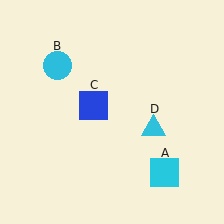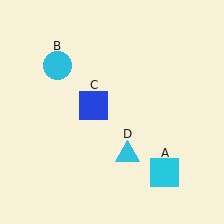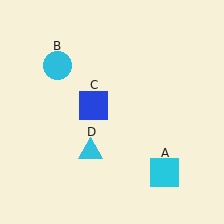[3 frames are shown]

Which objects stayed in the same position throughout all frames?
Cyan square (object A) and cyan circle (object B) and blue square (object C) remained stationary.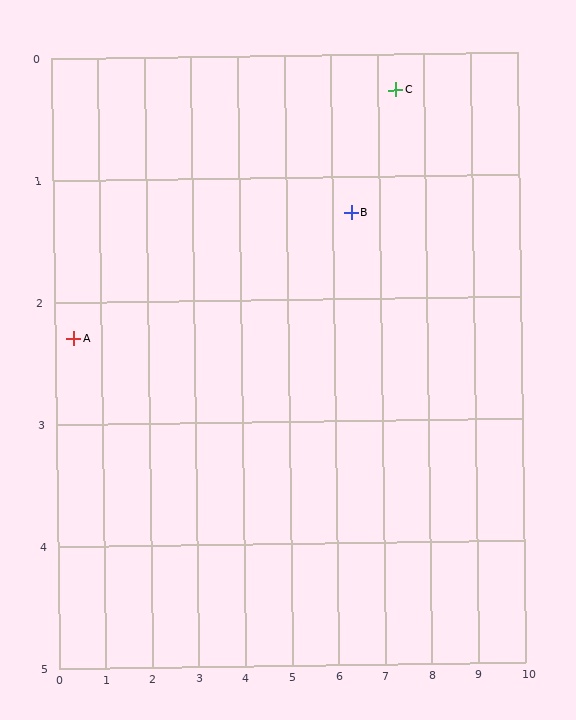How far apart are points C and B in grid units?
Points C and B are about 1.4 grid units apart.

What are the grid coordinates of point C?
Point C is at approximately (7.4, 0.3).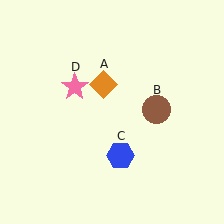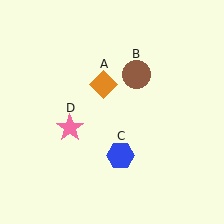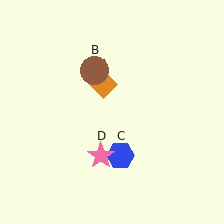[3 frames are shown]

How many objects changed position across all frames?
2 objects changed position: brown circle (object B), pink star (object D).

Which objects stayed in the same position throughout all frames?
Orange diamond (object A) and blue hexagon (object C) remained stationary.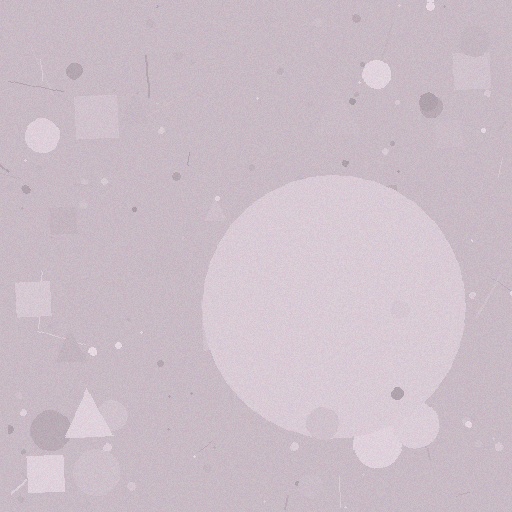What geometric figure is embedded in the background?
A circle is embedded in the background.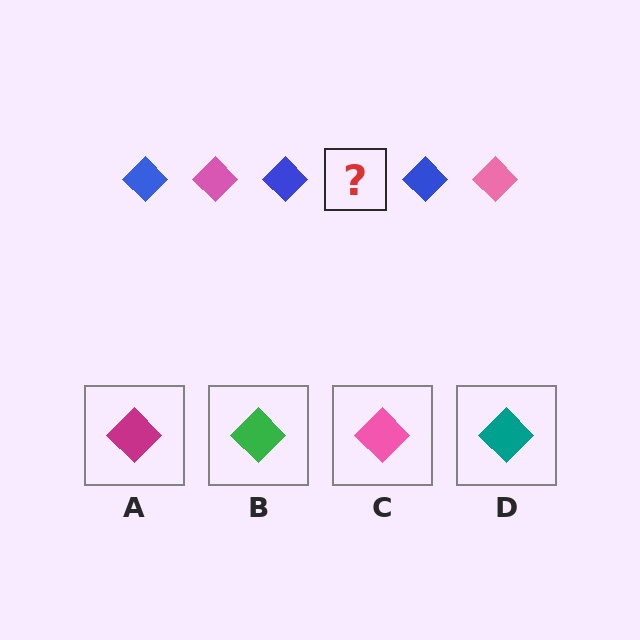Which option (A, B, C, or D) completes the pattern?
C.